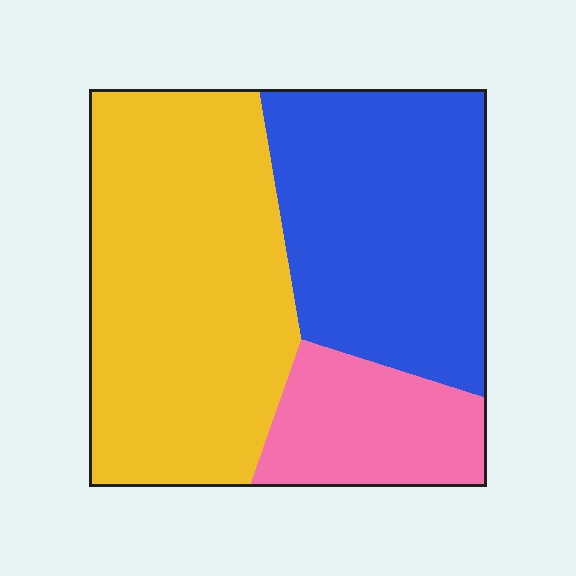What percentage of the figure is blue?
Blue takes up about three eighths (3/8) of the figure.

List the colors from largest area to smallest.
From largest to smallest: yellow, blue, pink.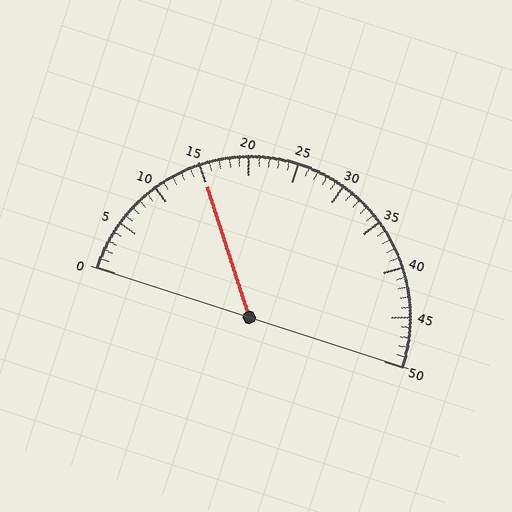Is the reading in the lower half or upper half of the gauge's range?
The reading is in the lower half of the range (0 to 50).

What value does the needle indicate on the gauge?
The needle indicates approximately 15.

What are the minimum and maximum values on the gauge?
The gauge ranges from 0 to 50.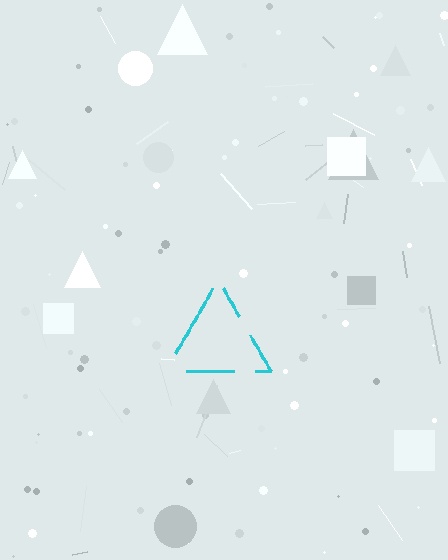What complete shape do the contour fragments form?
The contour fragments form a triangle.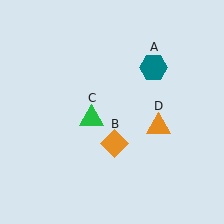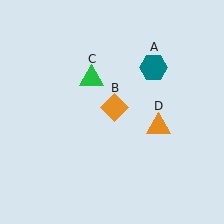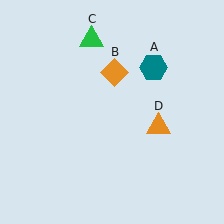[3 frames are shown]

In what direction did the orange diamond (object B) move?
The orange diamond (object B) moved up.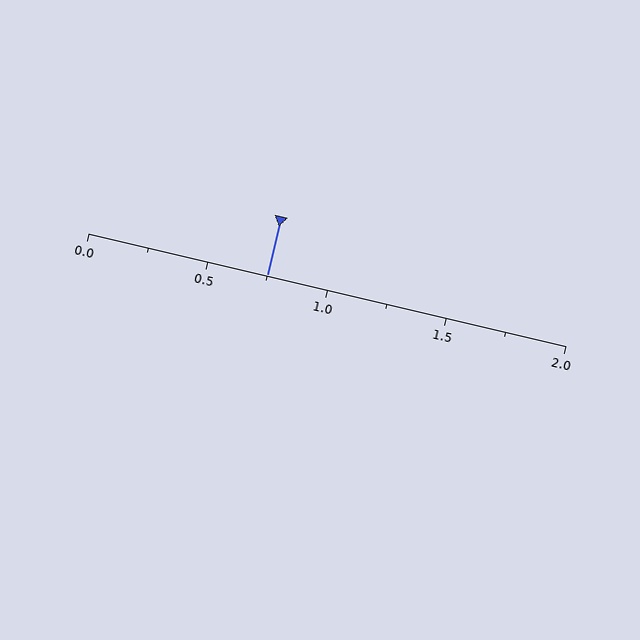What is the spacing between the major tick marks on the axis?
The major ticks are spaced 0.5 apart.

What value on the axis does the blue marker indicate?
The marker indicates approximately 0.75.